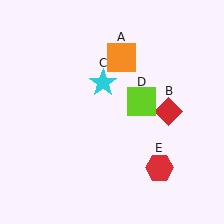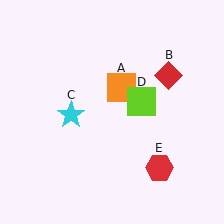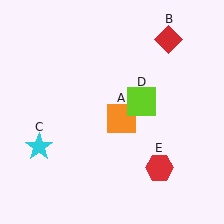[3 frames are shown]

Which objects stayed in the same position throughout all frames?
Lime square (object D) and red hexagon (object E) remained stationary.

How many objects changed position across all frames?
3 objects changed position: orange square (object A), red diamond (object B), cyan star (object C).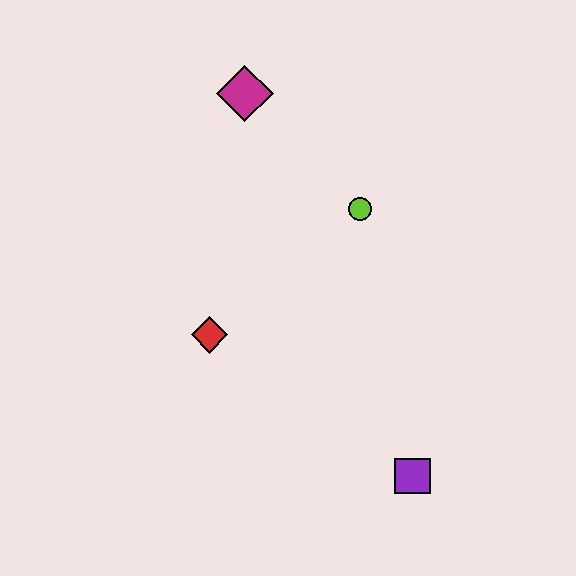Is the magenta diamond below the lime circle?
No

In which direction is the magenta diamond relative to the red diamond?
The magenta diamond is above the red diamond.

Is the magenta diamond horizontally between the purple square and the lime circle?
No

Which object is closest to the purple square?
The red diamond is closest to the purple square.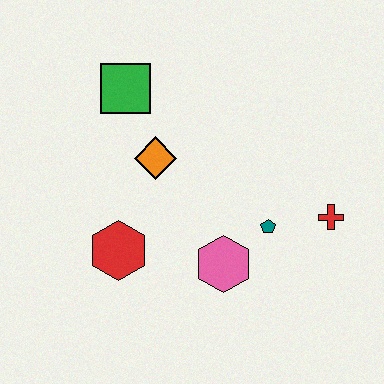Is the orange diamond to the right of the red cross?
No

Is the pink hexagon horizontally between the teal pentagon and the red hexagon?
Yes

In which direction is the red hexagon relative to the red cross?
The red hexagon is to the left of the red cross.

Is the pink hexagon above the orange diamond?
No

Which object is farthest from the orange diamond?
The red cross is farthest from the orange diamond.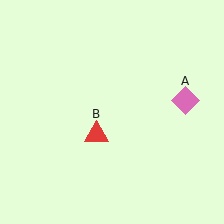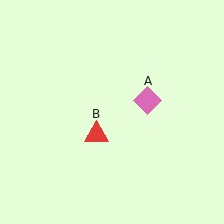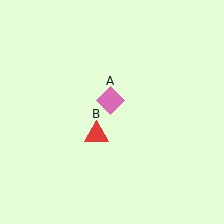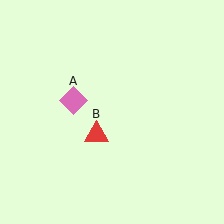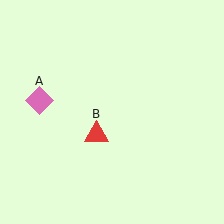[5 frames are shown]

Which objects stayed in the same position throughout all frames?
Red triangle (object B) remained stationary.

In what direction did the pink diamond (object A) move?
The pink diamond (object A) moved left.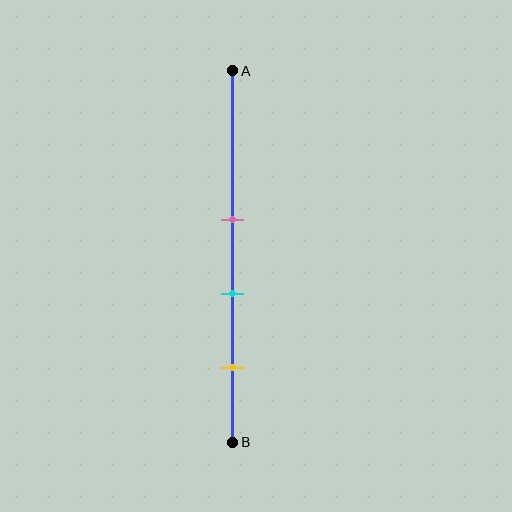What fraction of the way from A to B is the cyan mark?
The cyan mark is approximately 60% (0.6) of the way from A to B.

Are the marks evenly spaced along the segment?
Yes, the marks are approximately evenly spaced.